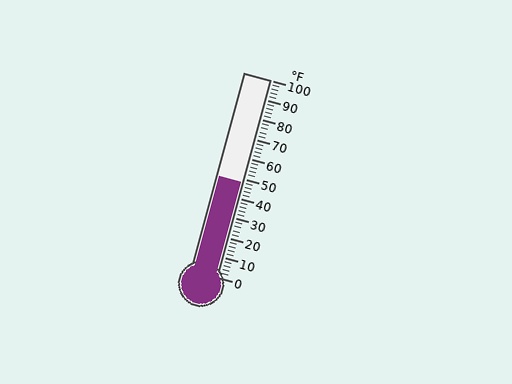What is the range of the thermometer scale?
The thermometer scale ranges from 0°F to 100°F.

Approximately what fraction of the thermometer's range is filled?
The thermometer is filled to approximately 50% of its range.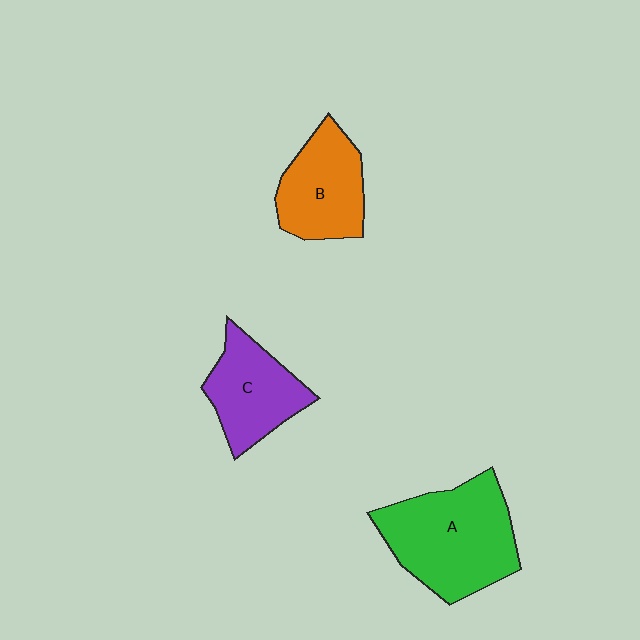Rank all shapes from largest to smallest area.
From largest to smallest: A (green), B (orange), C (purple).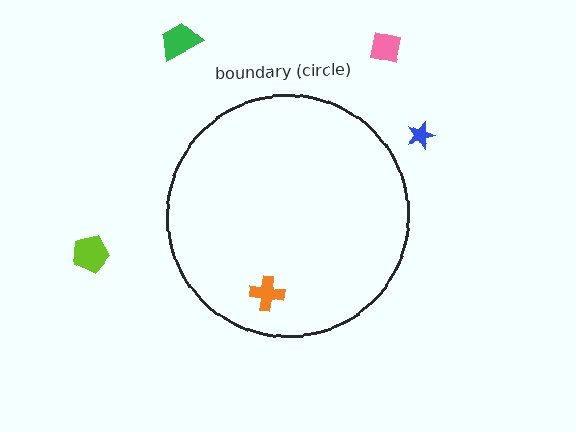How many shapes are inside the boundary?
1 inside, 4 outside.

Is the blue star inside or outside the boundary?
Outside.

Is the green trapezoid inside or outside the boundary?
Outside.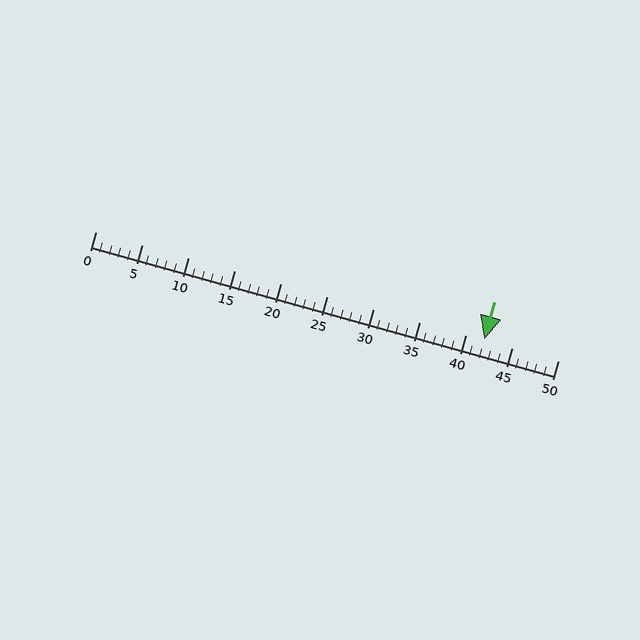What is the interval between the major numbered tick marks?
The major tick marks are spaced 5 units apart.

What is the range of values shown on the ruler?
The ruler shows values from 0 to 50.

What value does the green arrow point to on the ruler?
The green arrow points to approximately 42.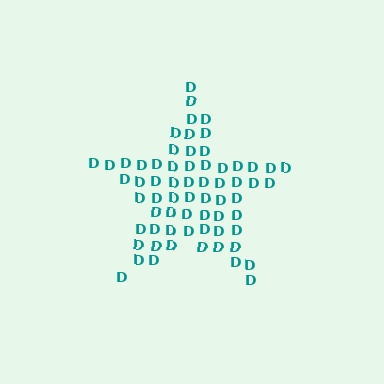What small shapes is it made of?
It is made of small letter D's.